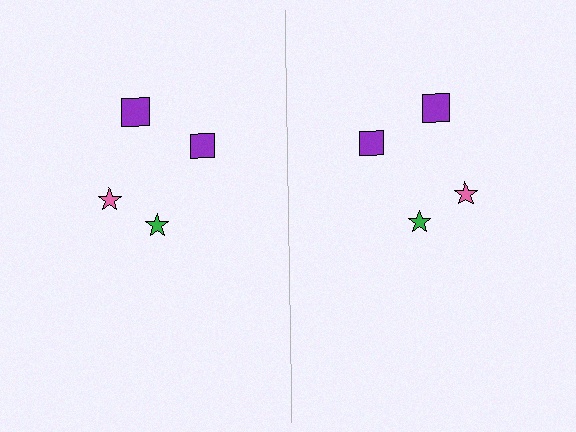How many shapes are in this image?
There are 8 shapes in this image.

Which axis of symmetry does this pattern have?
The pattern has a vertical axis of symmetry running through the center of the image.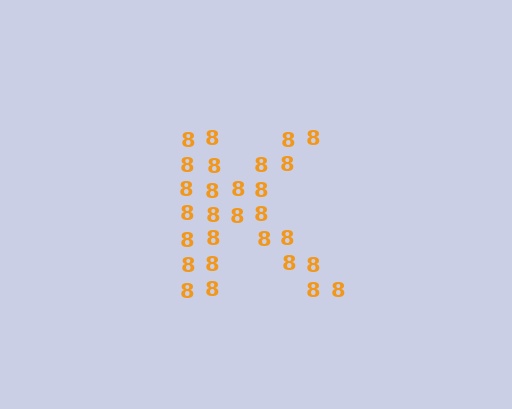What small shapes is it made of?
It is made of small digit 8's.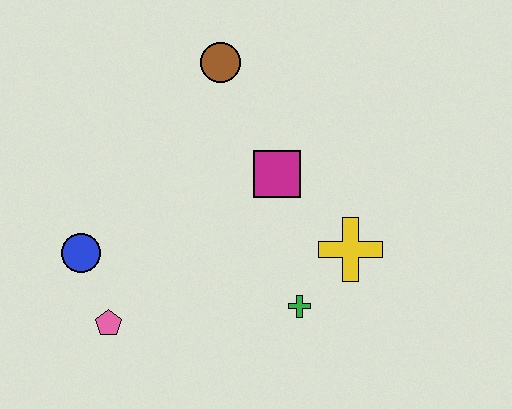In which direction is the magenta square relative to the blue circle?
The magenta square is to the right of the blue circle.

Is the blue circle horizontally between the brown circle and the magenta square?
No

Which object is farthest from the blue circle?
The yellow cross is farthest from the blue circle.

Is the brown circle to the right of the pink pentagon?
Yes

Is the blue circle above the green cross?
Yes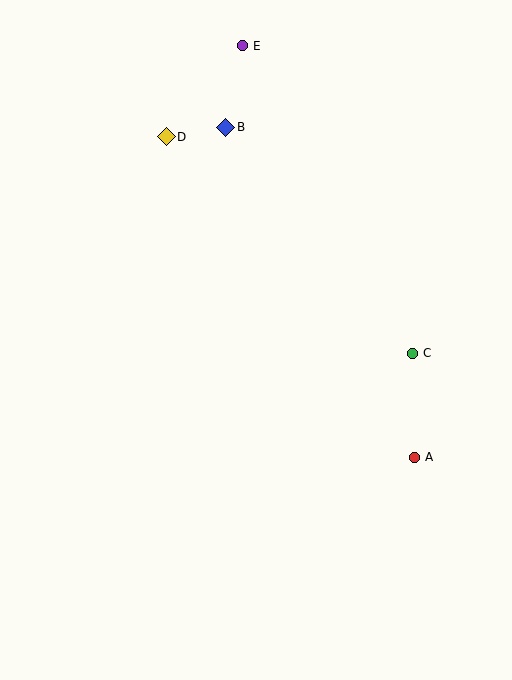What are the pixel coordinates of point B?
Point B is at (226, 127).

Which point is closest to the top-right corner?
Point E is closest to the top-right corner.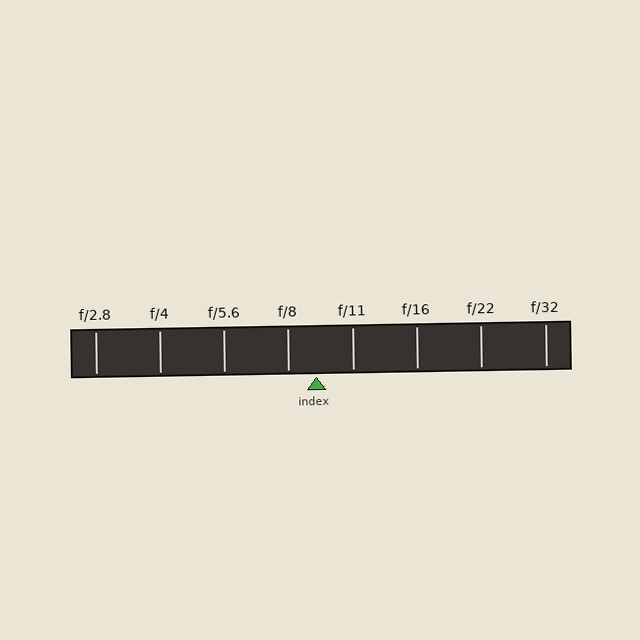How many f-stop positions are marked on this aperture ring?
There are 8 f-stop positions marked.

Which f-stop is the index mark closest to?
The index mark is closest to f/8.